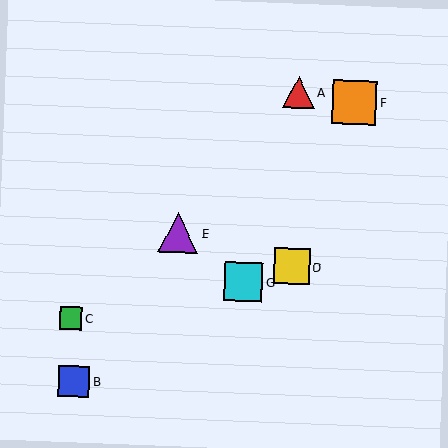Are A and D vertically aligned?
Yes, both are at x≈298.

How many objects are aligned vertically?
2 objects (A, D) are aligned vertically.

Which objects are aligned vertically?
Objects A, D are aligned vertically.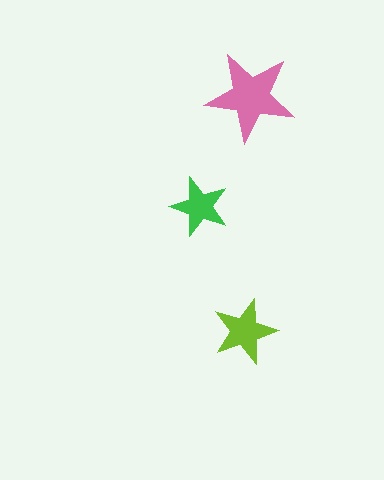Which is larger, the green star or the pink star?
The pink one.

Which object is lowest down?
The lime star is bottommost.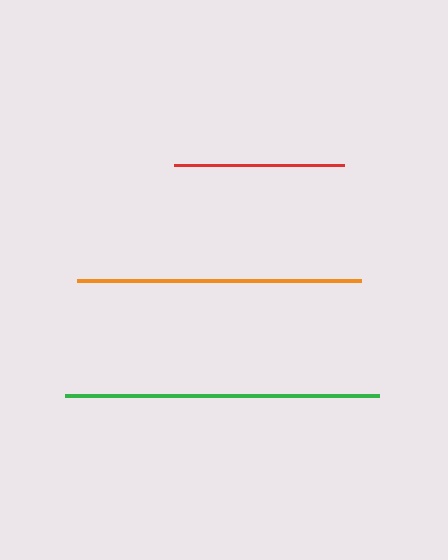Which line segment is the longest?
The green line is the longest at approximately 315 pixels.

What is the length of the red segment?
The red segment is approximately 171 pixels long.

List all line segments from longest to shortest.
From longest to shortest: green, orange, red.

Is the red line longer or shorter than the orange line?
The orange line is longer than the red line.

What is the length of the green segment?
The green segment is approximately 315 pixels long.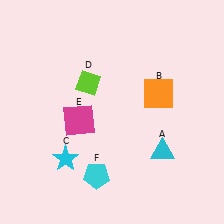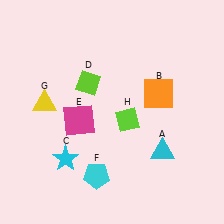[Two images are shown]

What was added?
A yellow triangle (G), a lime diamond (H) were added in Image 2.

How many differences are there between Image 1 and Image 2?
There are 2 differences between the two images.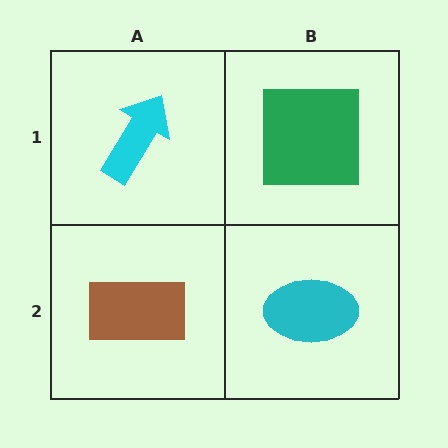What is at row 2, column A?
A brown rectangle.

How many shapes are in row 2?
2 shapes.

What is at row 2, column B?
A cyan ellipse.